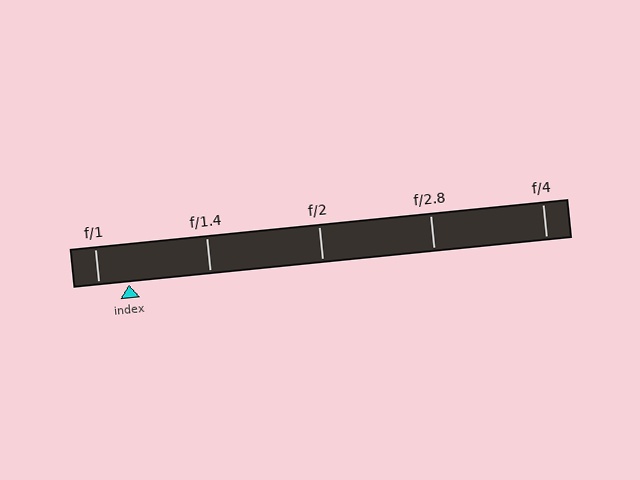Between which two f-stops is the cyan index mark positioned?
The index mark is between f/1 and f/1.4.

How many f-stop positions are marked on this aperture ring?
There are 5 f-stop positions marked.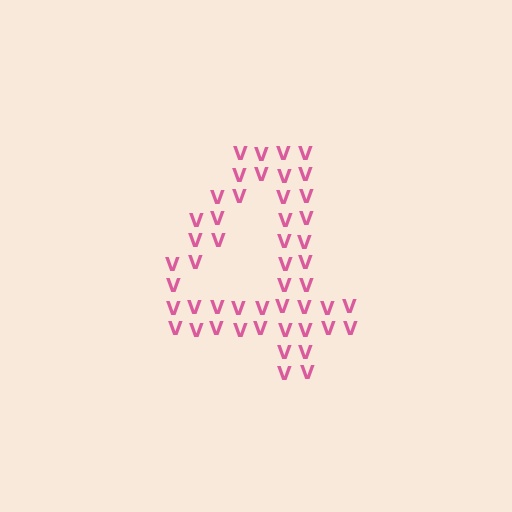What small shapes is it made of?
It is made of small letter V's.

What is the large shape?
The large shape is the digit 4.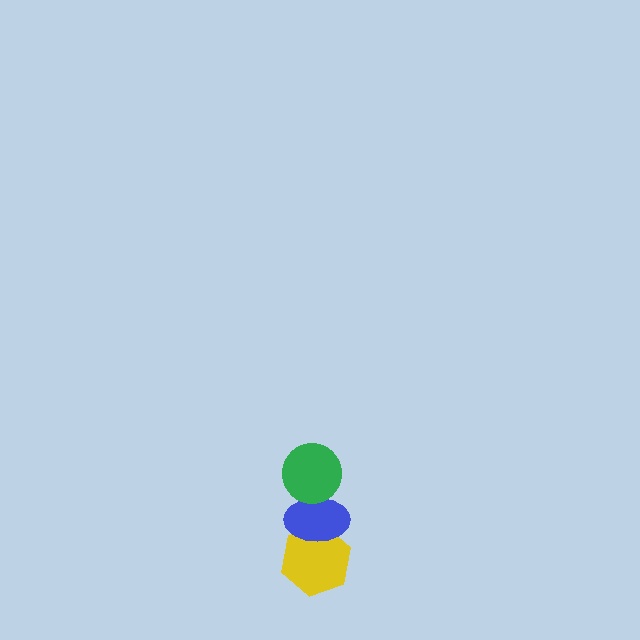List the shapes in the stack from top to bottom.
From top to bottom: the green circle, the blue ellipse, the yellow hexagon.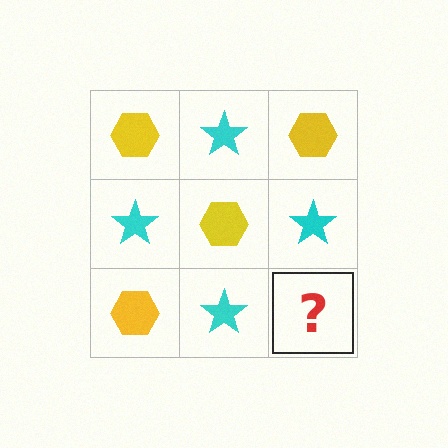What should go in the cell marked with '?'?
The missing cell should contain a yellow hexagon.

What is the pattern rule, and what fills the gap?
The rule is that it alternates yellow hexagon and cyan star in a checkerboard pattern. The gap should be filled with a yellow hexagon.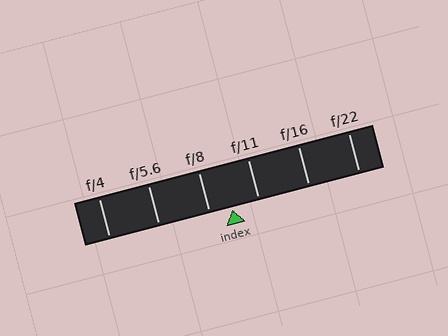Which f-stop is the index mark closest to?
The index mark is closest to f/8.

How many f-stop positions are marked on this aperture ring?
There are 6 f-stop positions marked.